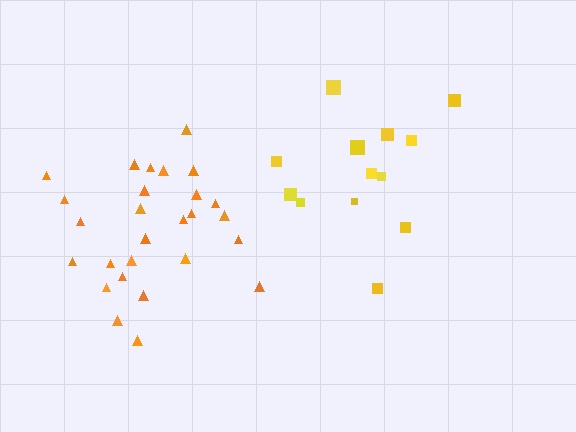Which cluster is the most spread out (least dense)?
Yellow.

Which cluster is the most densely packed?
Orange.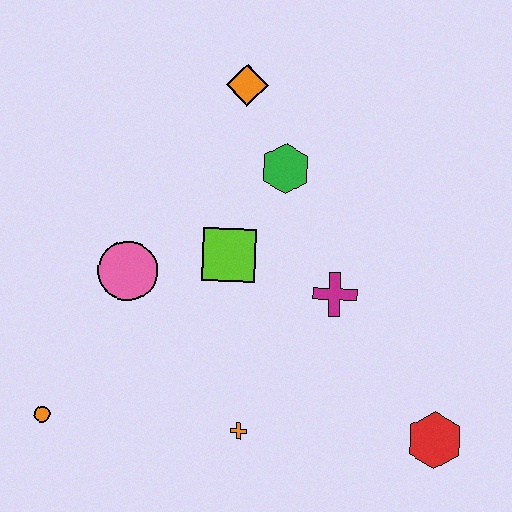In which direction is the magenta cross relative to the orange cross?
The magenta cross is above the orange cross.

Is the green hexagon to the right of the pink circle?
Yes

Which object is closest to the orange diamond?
The green hexagon is closest to the orange diamond.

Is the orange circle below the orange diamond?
Yes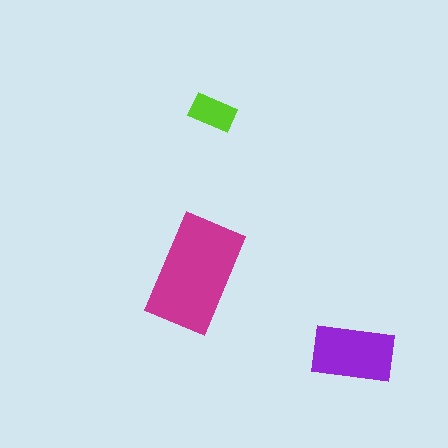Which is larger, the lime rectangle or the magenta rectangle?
The magenta one.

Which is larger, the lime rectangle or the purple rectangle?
The purple one.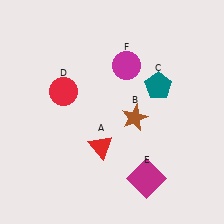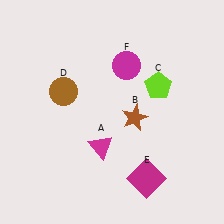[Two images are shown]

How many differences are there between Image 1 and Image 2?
There are 3 differences between the two images.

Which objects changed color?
A changed from red to magenta. C changed from teal to lime. D changed from red to brown.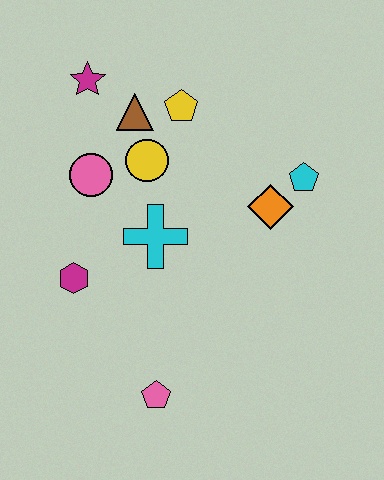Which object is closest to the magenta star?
The brown triangle is closest to the magenta star.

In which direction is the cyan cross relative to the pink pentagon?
The cyan cross is above the pink pentagon.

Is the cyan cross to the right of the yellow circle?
Yes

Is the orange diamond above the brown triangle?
No